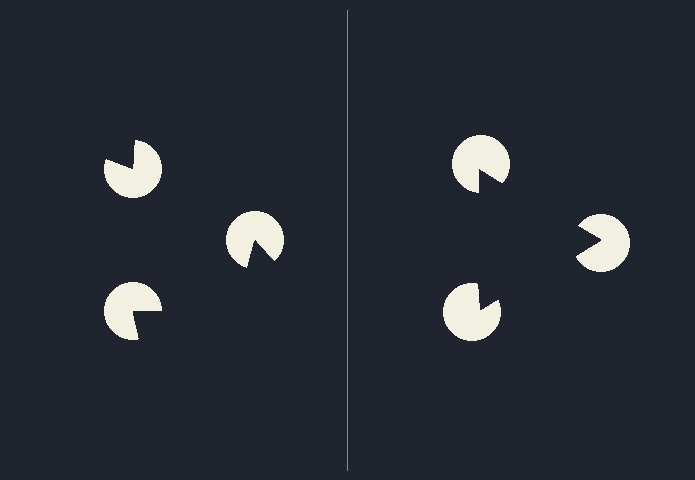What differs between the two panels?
The pac-man discs are positioned identically on both sides; only the wedge orientations differ. On the right they align to a triangle; on the left they are misaligned.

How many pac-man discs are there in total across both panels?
6 — 3 on each side.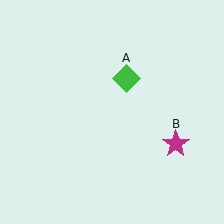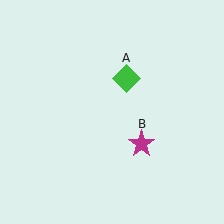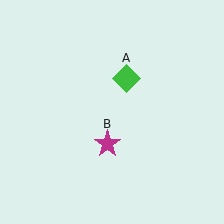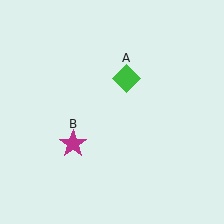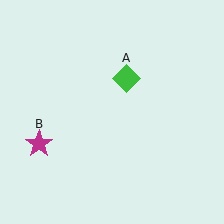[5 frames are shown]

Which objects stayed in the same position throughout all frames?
Green diamond (object A) remained stationary.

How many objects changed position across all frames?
1 object changed position: magenta star (object B).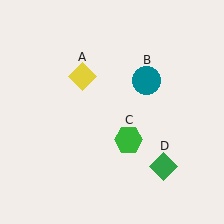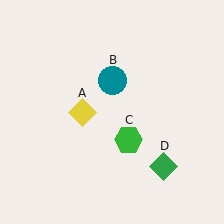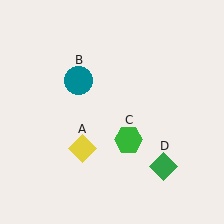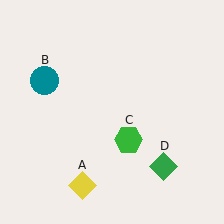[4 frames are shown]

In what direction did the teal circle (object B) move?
The teal circle (object B) moved left.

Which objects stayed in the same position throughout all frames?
Green hexagon (object C) and green diamond (object D) remained stationary.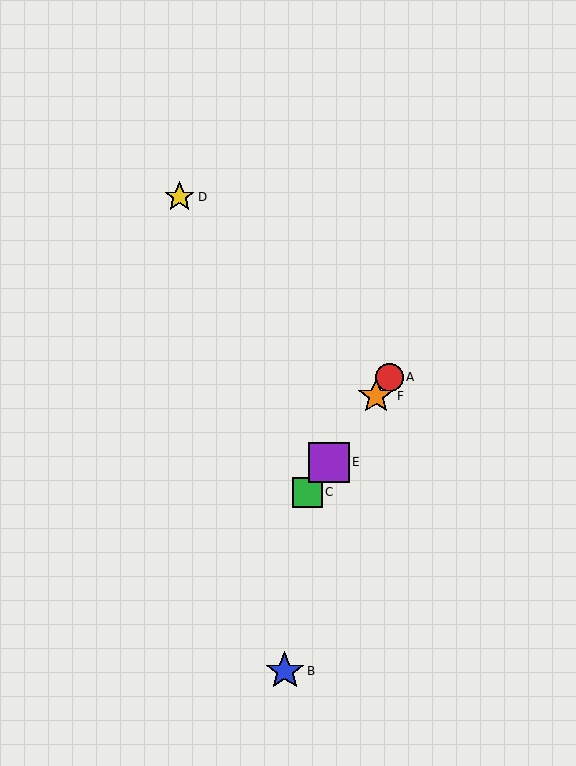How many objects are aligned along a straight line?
4 objects (A, C, E, F) are aligned along a straight line.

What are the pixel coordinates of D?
Object D is at (180, 197).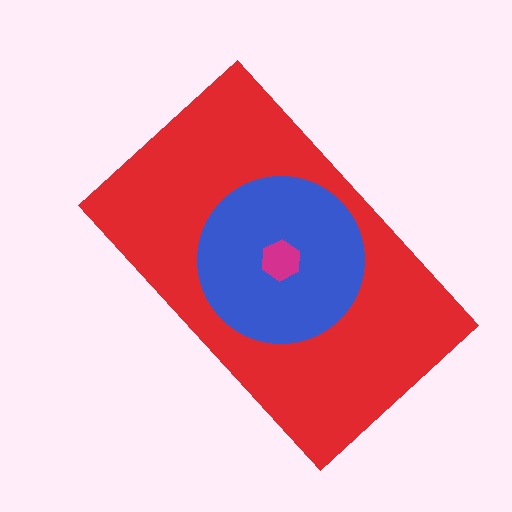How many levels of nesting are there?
3.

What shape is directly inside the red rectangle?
The blue circle.